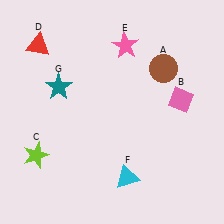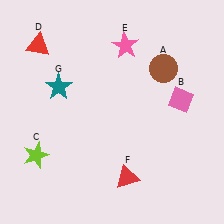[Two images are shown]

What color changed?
The triangle (F) changed from cyan in Image 1 to red in Image 2.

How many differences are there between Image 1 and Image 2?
There is 1 difference between the two images.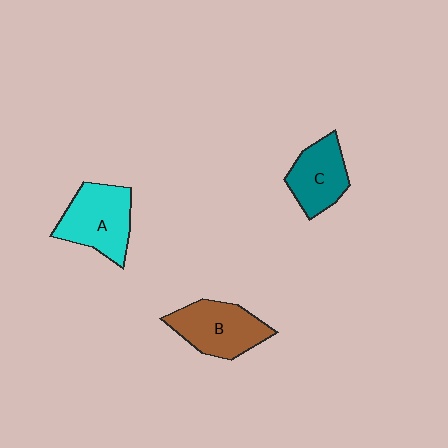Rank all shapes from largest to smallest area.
From largest to smallest: A (cyan), B (brown), C (teal).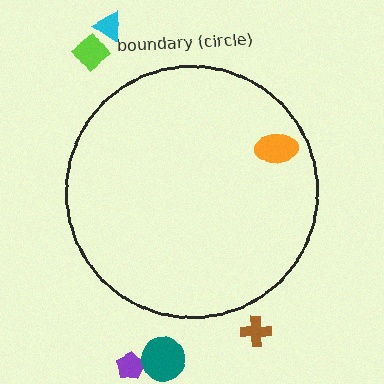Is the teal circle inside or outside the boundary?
Outside.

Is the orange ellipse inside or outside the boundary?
Inside.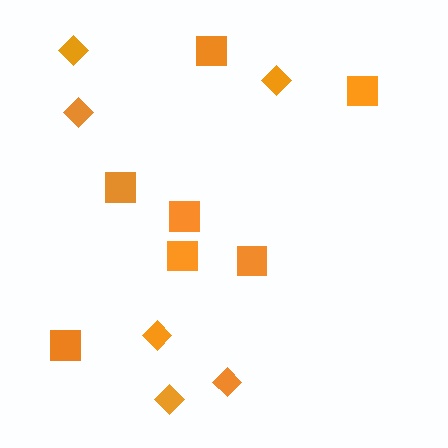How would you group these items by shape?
There are 2 groups: one group of diamonds (6) and one group of squares (7).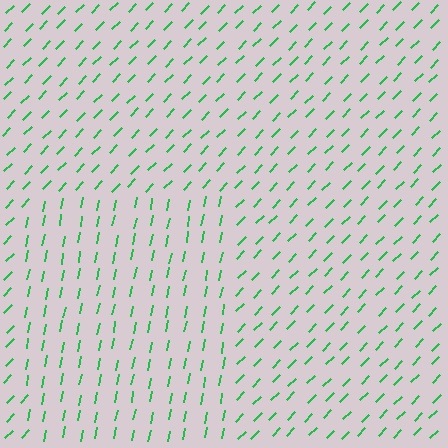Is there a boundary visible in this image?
Yes, there is a texture boundary formed by a change in line orientation.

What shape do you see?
I see a rectangle.